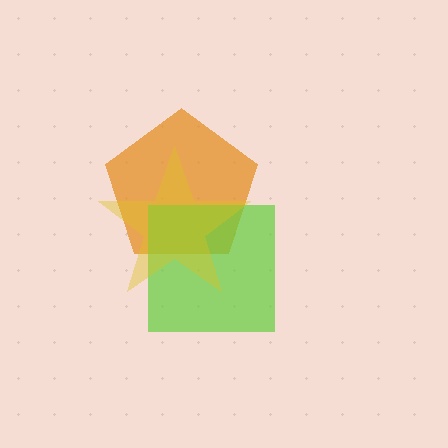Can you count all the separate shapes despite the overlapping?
Yes, there are 3 separate shapes.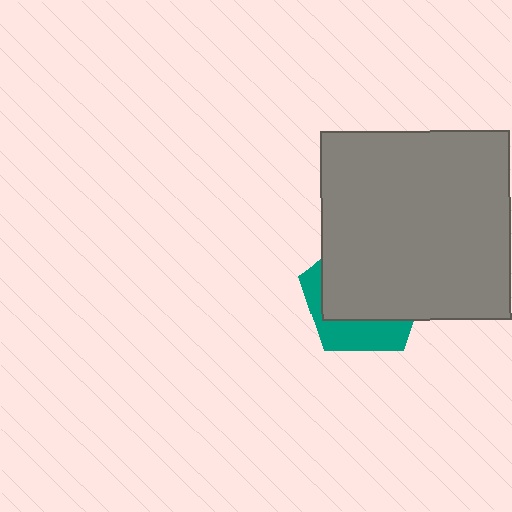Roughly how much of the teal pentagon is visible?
A small part of it is visible (roughly 33%).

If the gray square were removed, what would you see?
You would see the complete teal pentagon.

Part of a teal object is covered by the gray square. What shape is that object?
It is a pentagon.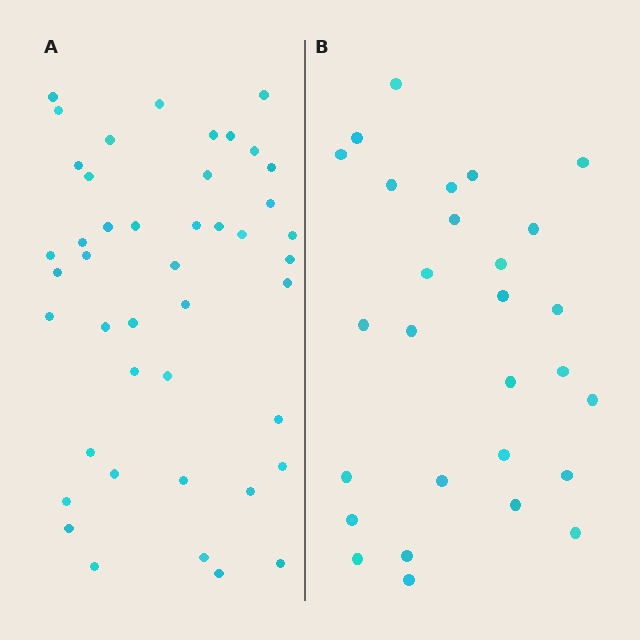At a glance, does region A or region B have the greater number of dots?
Region A (the left region) has more dots.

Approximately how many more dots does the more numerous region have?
Region A has approximately 15 more dots than region B.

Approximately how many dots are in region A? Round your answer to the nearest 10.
About 40 dots. (The exact count is 44, which rounds to 40.)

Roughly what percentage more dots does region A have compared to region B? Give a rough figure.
About 55% more.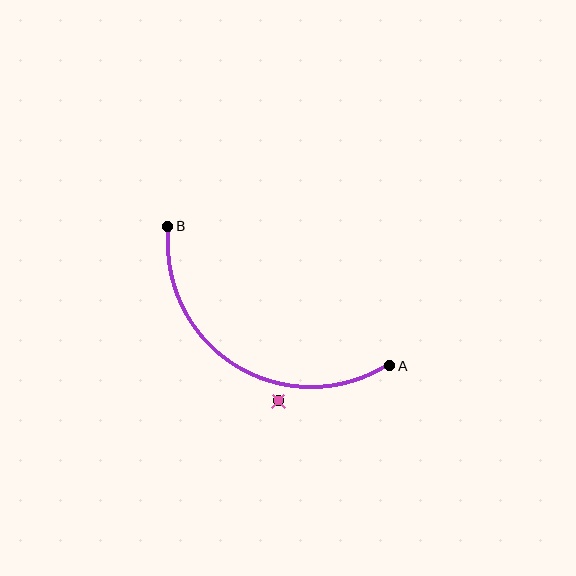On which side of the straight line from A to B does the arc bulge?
The arc bulges below the straight line connecting A and B.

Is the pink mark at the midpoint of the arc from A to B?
No — the pink mark does not lie on the arc at all. It sits slightly outside the curve.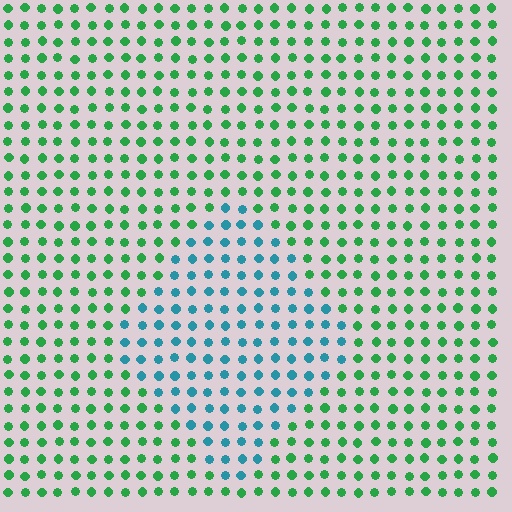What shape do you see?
I see a diamond.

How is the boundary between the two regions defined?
The boundary is defined purely by a slight shift in hue (about 54 degrees). Spacing, size, and orientation are identical on both sides.